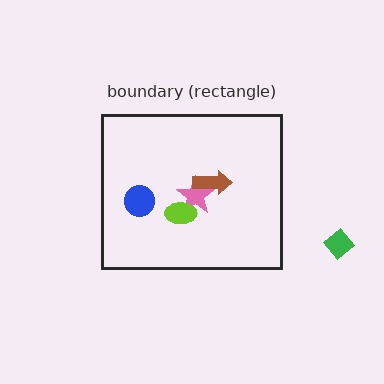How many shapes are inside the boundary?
4 inside, 1 outside.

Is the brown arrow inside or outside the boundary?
Inside.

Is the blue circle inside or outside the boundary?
Inside.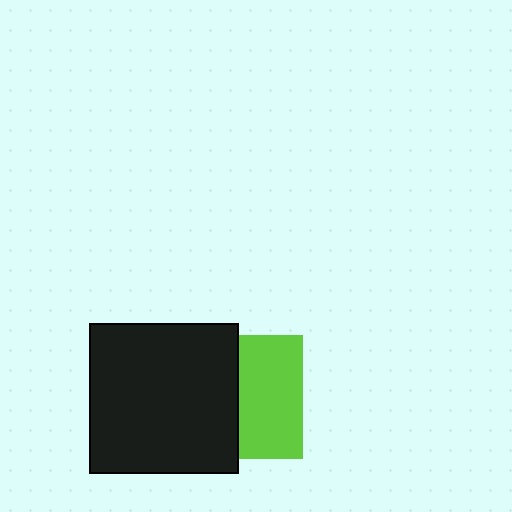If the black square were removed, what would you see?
You would see the complete lime square.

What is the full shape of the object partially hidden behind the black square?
The partially hidden object is a lime square.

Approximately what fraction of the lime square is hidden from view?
Roughly 49% of the lime square is hidden behind the black square.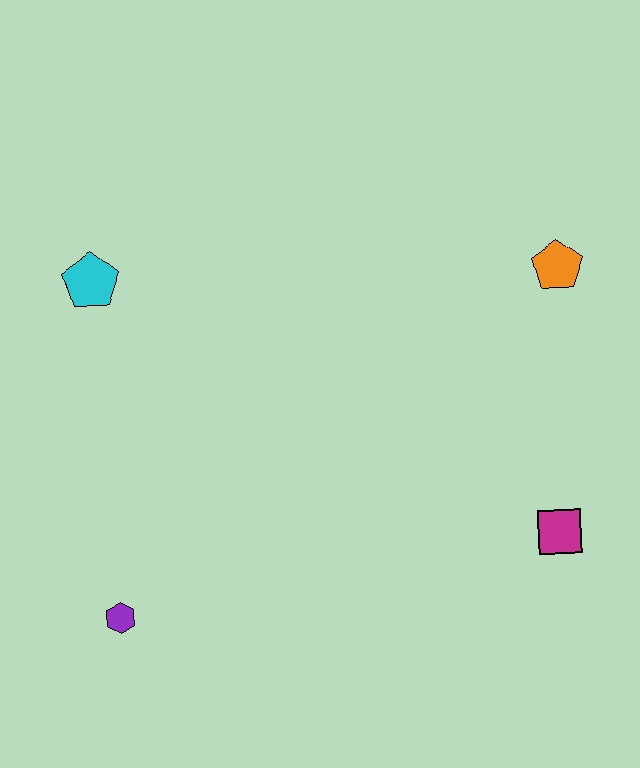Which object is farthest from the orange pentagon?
The purple hexagon is farthest from the orange pentagon.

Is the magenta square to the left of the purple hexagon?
No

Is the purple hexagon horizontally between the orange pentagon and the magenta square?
No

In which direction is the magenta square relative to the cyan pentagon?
The magenta square is to the right of the cyan pentagon.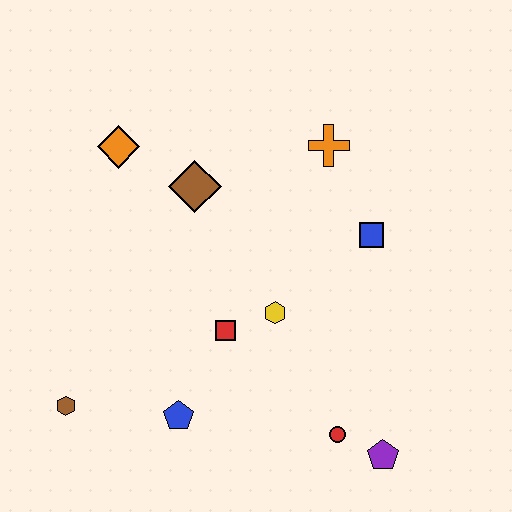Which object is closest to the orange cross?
The blue square is closest to the orange cross.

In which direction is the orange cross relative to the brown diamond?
The orange cross is to the right of the brown diamond.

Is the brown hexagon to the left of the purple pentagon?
Yes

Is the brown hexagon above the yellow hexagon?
No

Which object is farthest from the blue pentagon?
The orange cross is farthest from the blue pentagon.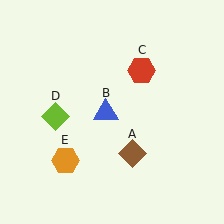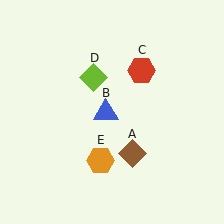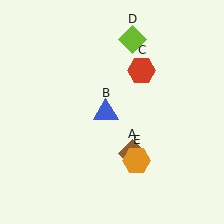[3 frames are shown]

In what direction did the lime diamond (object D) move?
The lime diamond (object D) moved up and to the right.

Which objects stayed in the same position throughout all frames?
Brown diamond (object A) and blue triangle (object B) and red hexagon (object C) remained stationary.